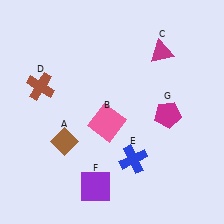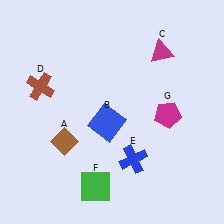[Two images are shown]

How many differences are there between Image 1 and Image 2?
There are 2 differences between the two images.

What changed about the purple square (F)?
In Image 1, F is purple. In Image 2, it changed to green.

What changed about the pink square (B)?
In Image 1, B is pink. In Image 2, it changed to blue.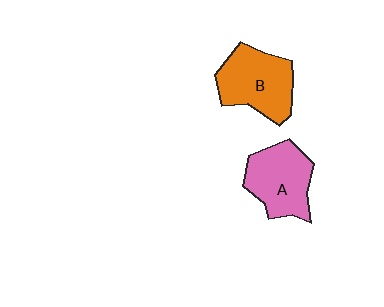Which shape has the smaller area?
Shape A (pink).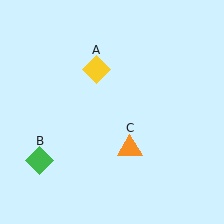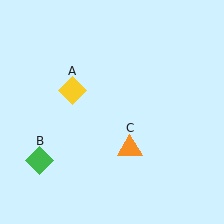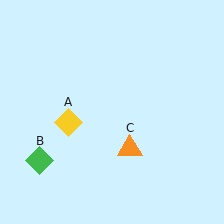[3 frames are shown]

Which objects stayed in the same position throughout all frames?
Green diamond (object B) and orange triangle (object C) remained stationary.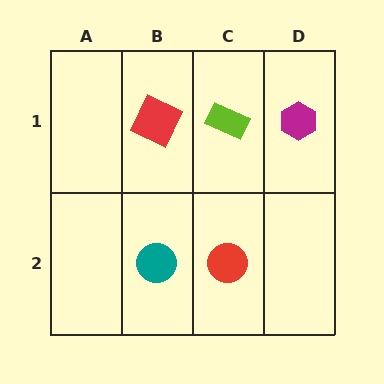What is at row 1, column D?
A magenta hexagon.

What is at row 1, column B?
A red square.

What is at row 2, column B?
A teal circle.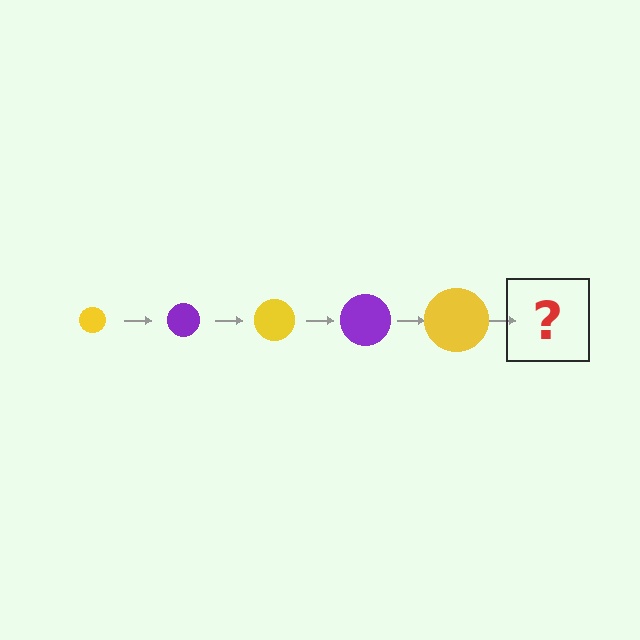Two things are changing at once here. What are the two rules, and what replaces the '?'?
The two rules are that the circle grows larger each step and the color cycles through yellow and purple. The '?' should be a purple circle, larger than the previous one.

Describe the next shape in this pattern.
It should be a purple circle, larger than the previous one.